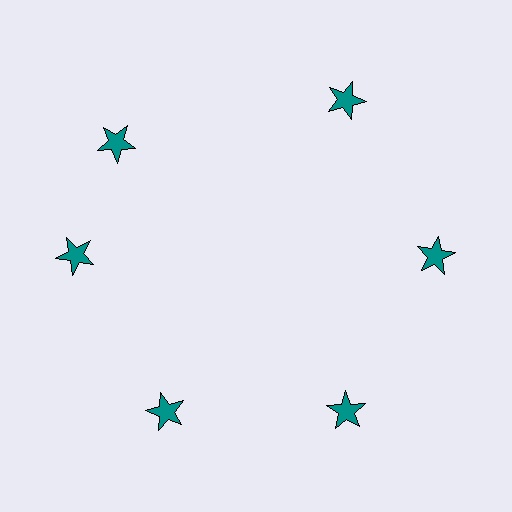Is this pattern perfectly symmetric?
No. The 6 teal stars are arranged in a ring, but one element near the 11 o'clock position is rotated out of alignment along the ring, breaking the 6-fold rotational symmetry.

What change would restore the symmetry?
The symmetry would be restored by rotating it back into even spacing with its neighbors so that all 6 stars sit at equal angles and equal distance from the center.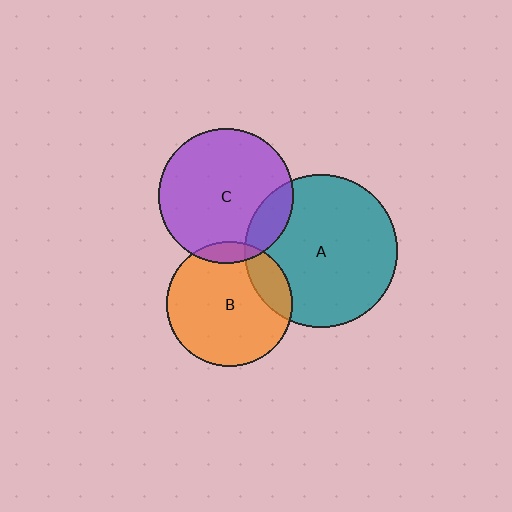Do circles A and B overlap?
Yes.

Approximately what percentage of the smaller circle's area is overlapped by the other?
Approximately 15%.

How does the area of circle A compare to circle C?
Approximately 1.3 times.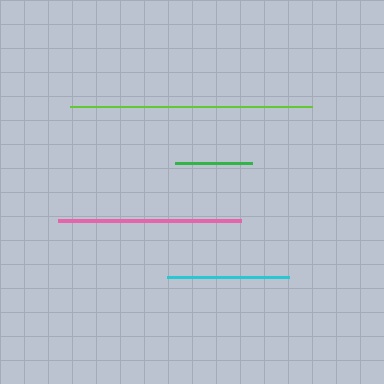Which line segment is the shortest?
The green line is the shortest at approximately 77 pixels.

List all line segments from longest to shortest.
From longest to shortest: lime, pink, cyan, green.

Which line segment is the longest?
The lime line is the longest at approximately 242 pixels.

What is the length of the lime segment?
The lime segment is approximately 242 pixels long.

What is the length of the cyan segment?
The cyan segment is approximately 122 pixels long.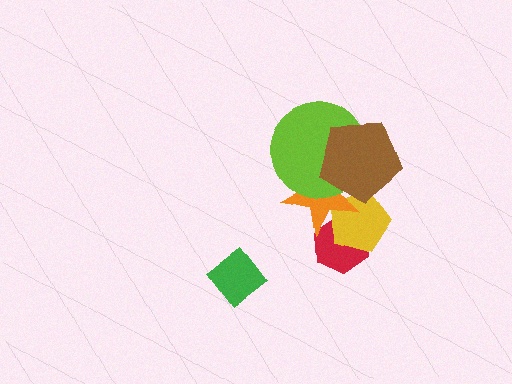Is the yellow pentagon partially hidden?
Yes, it is partially covered by another shape.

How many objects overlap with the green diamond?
0 objects overlap with the green diamond.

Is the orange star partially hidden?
Yes, it is partially covered by another shape.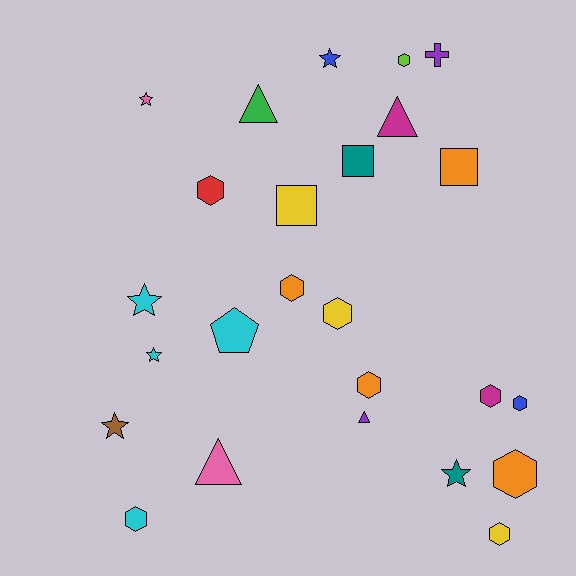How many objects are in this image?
There are 25 objects.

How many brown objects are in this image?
There is 1 brown object.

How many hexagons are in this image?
There are 10 hexagons.